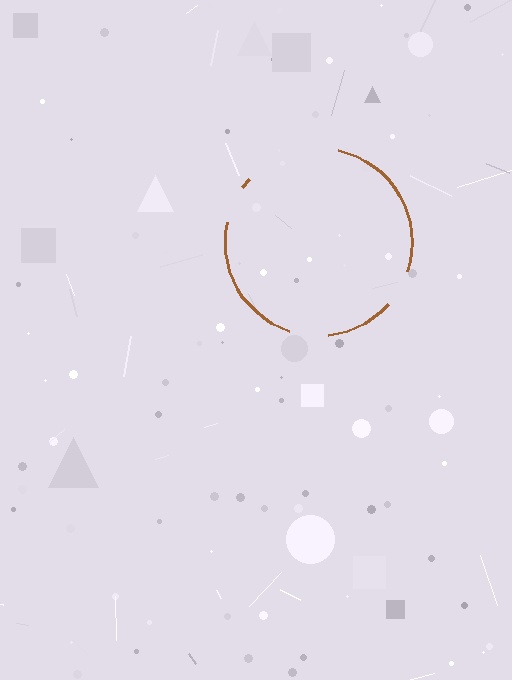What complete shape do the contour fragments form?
The contour fragments form a circle.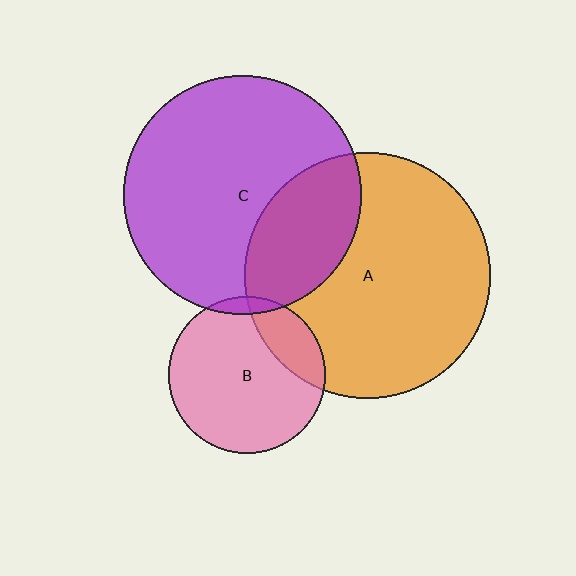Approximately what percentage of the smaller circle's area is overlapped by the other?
Approximately 5%.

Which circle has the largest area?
Circle A (orange).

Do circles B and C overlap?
Yes.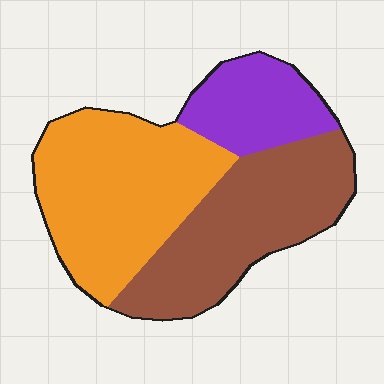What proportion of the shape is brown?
Brown takes up between a third and a half of the shape.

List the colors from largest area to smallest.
From largest to smallest: orange, brown, purple.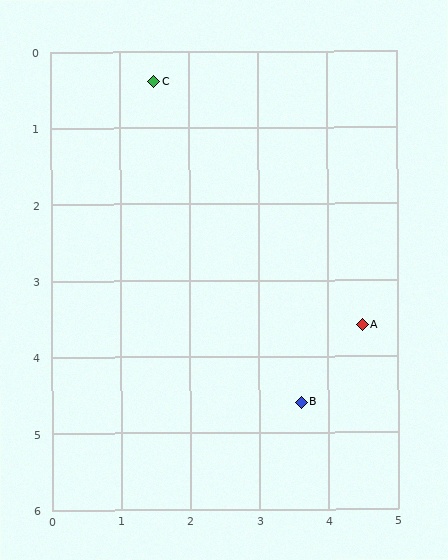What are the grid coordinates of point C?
Point C is at approximately (1.5, 0.4).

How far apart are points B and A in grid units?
Points B and A are about 1.3 grid units apart.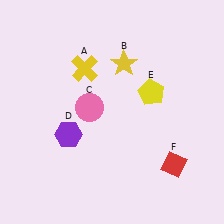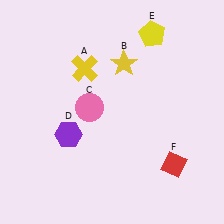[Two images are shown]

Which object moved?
The yellow pentagon (E) moved up.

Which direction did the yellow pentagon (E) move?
The yellow pentagon (E) moved up.